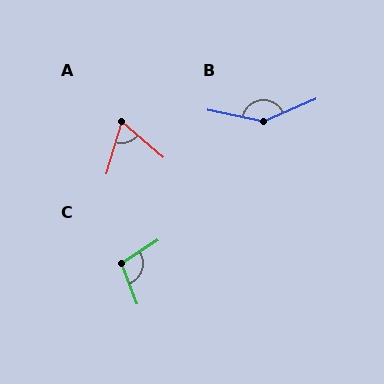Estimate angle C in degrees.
Approximately 102 degrees.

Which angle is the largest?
B, at approximately 145 degrees.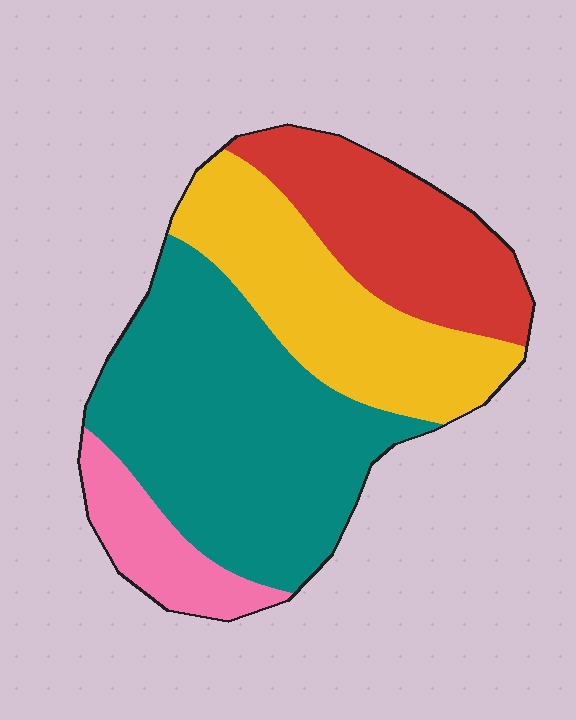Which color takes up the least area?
Pink, at roughly 10%.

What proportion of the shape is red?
Red covers around 20% of the shape.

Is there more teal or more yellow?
Teal.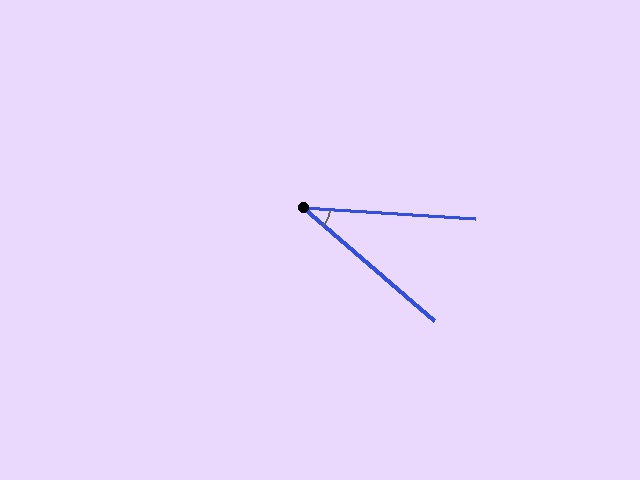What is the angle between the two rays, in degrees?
Approximately 37 degrees.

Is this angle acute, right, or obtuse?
It is acute.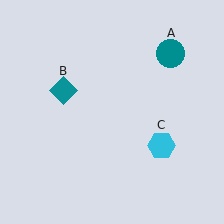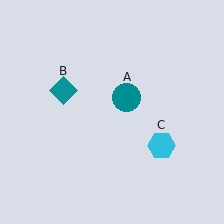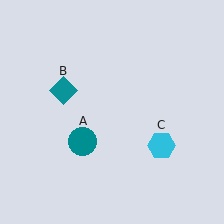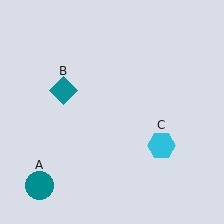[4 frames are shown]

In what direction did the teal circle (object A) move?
The teal circle (object A) moved down and to the left.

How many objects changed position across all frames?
1 object changed position: teal circle (object A).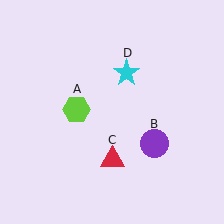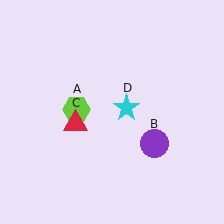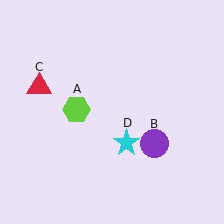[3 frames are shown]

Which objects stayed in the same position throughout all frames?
Lime hexagon (object A) and purple circle (object B) remained stationary.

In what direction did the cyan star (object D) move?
The cyan star (object D) moved down.